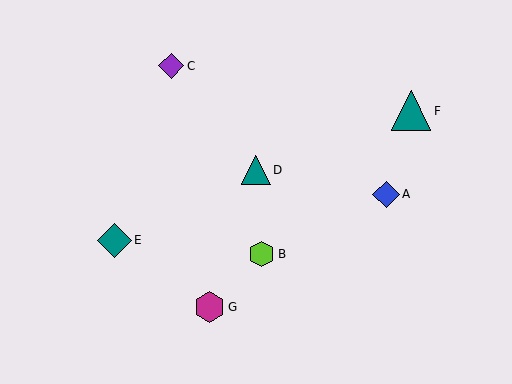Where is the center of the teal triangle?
The center of the teal triangle is at (411, 111).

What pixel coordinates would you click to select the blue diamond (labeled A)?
Click at (386, 194) to select the blue diamond A.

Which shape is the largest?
The teal triangle (labeled F) is the largest.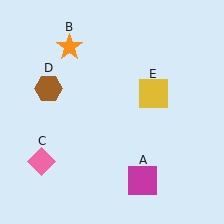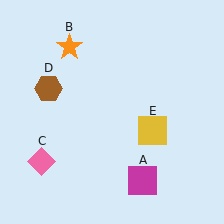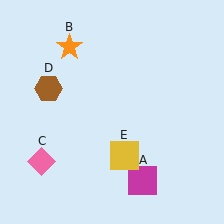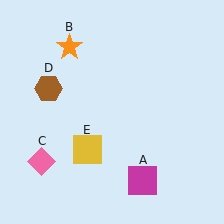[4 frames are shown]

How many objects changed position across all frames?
1 object changed position: yellow square (object E).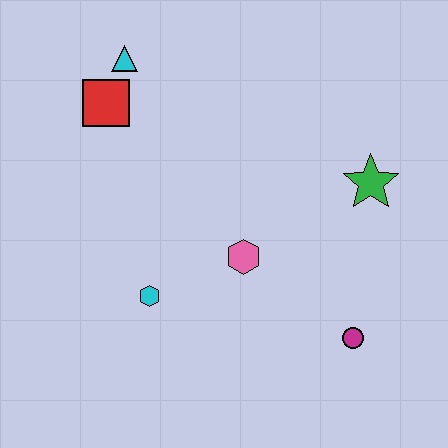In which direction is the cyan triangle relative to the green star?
The cyan triangle is to the left of the green star.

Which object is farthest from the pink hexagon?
The cyan triangle is farthest from the pink hexagon.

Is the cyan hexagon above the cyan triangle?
No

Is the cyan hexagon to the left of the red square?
No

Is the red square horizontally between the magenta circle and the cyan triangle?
No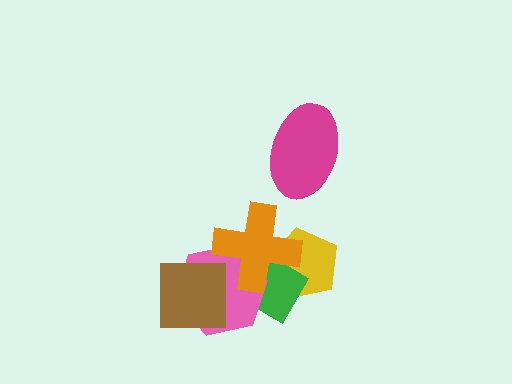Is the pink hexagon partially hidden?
Yes, it is partially covered by another shape.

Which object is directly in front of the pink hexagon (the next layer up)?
The brown square is directly in front of the pink hexagon.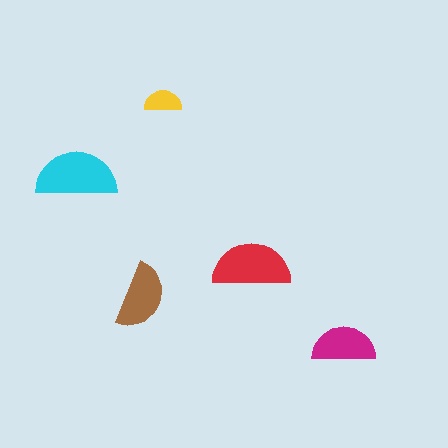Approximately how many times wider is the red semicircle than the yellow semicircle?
About 2 times wider.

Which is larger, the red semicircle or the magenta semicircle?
The red one.